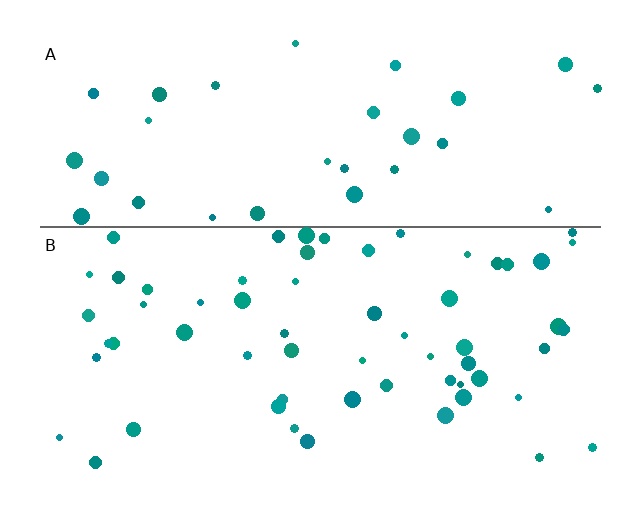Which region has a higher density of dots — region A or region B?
B (the bottom).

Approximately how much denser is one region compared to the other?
Approximately 1.9× — region B over region A.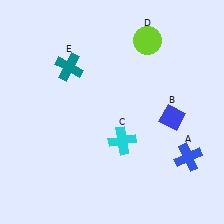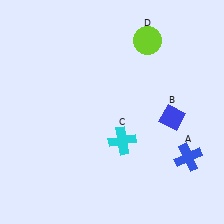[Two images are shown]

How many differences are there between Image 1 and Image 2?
There is 1 difference between the two images.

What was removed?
The teal cross (E) was removed in Image 2.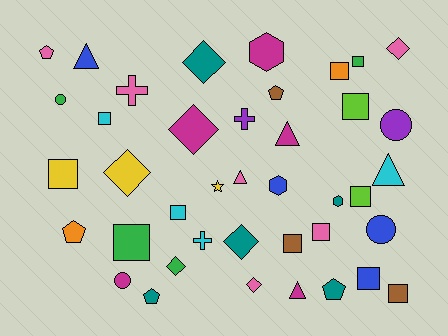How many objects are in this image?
There are 40 objects.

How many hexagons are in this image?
There are 3 hexagons.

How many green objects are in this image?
There are 4 green objects.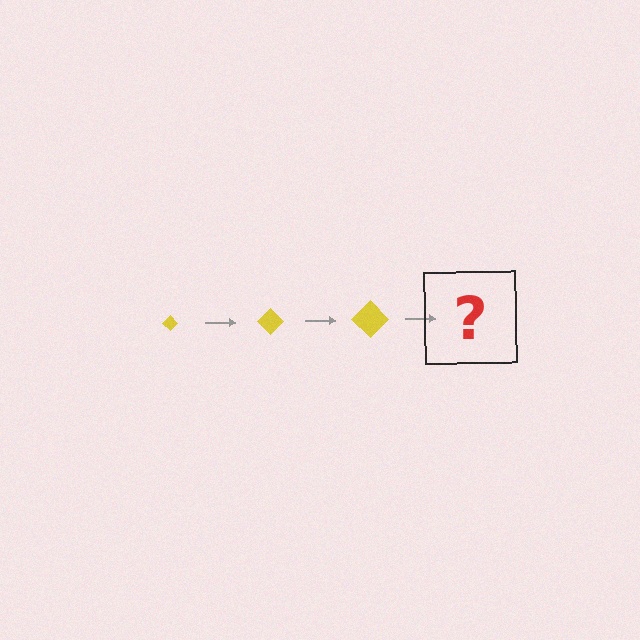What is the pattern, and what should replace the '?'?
The pattern is that the diamond gets progressively larger each step. The '?' should be a yellow diamond, larger than the previous one.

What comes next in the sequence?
The next element should be a yellow diamond, larger than the previous one.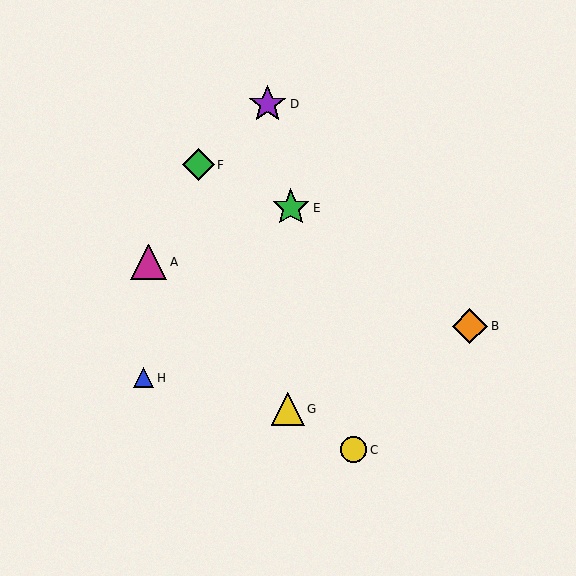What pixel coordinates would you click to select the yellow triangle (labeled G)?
Click at (288, 409) to select the yellow triangle G.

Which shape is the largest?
The purple star (labeled D) is the largest.